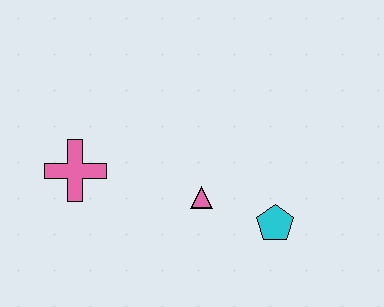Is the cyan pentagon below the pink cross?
Yes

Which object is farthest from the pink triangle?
The pink cross is farthest from the pink triangle.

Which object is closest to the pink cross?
The pink triangle is closest to the pink cross.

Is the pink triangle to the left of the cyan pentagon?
Yes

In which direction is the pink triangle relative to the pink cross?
The pink triangle is to the right of the pink cross.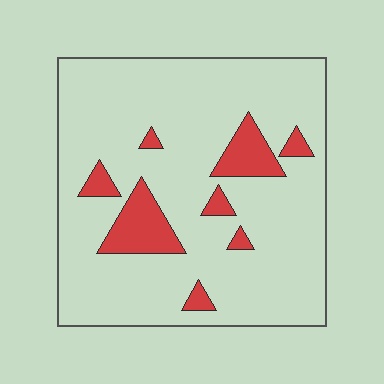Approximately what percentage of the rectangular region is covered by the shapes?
Approximately 15%.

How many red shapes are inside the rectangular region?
8.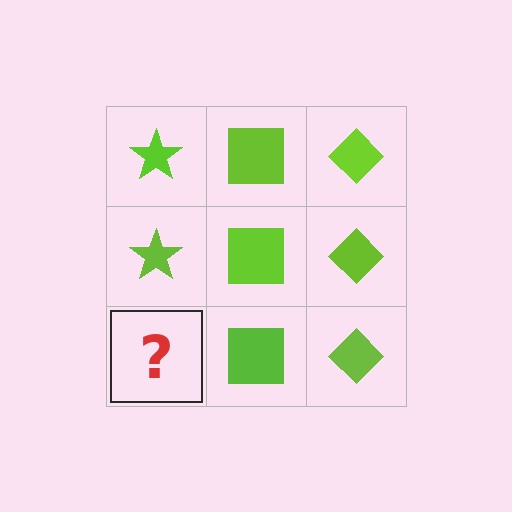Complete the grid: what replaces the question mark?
The question mark should be replaced with a lime star.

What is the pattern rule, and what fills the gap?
The rule is that each column has a consistent shape. The gap should be filled with a lime star.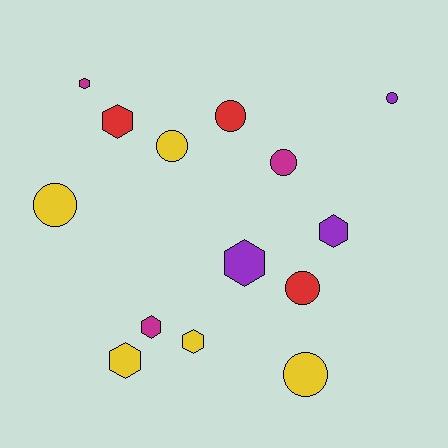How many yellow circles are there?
There are 3 yellow circles.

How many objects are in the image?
There are 14 objects.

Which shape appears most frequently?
Hexagon, with 7 objects.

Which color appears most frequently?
Yellow, with 5 objects.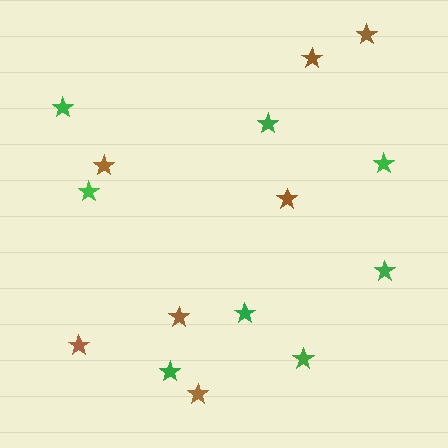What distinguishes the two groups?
There are 2 groups: one group of green stars (8) and one group of brown stars (7).